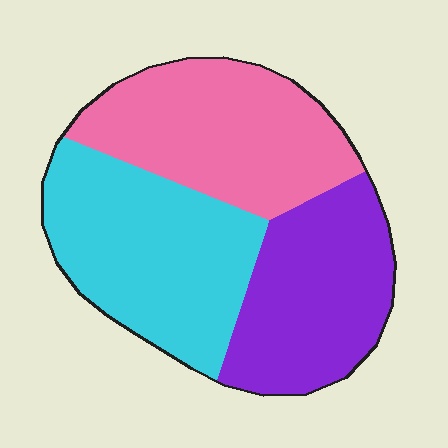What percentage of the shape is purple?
Purple covers roughly 30% of the shape.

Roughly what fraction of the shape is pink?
Pink covers about 35% of the shape.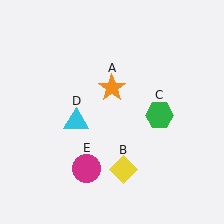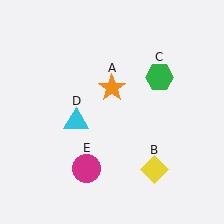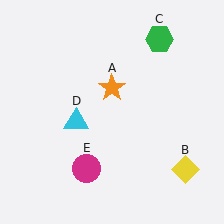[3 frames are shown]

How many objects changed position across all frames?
2 objects changed position: yellow diamond (object B), green hexagon (object C).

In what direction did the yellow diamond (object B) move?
The yellow diamond (object B) moved right.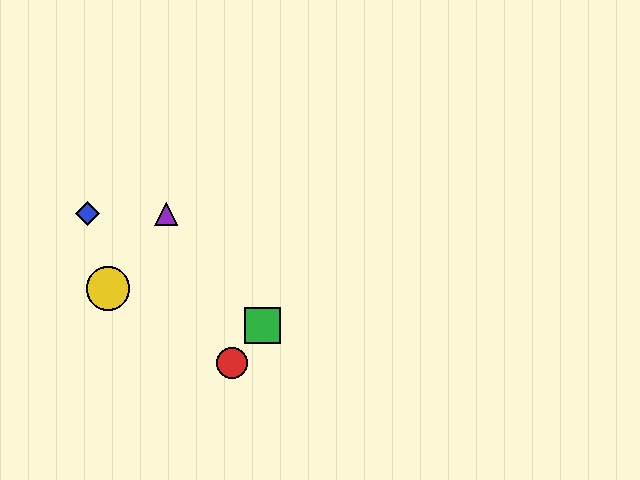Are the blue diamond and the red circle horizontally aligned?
No, the blue diamond is at y≈214 and the red circle is at y≈363.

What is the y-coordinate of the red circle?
The red circle is at y≈363.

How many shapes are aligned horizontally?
2 shapes (the blue diamond, the purple triangle) are aligned horizontally.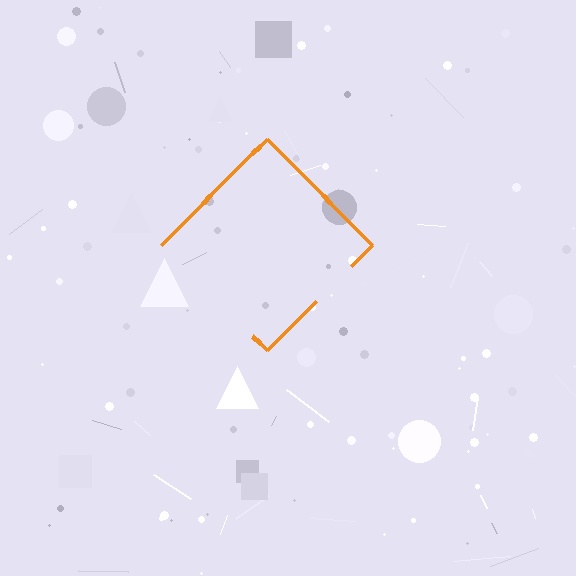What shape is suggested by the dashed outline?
The dashed outline suggests a diamond.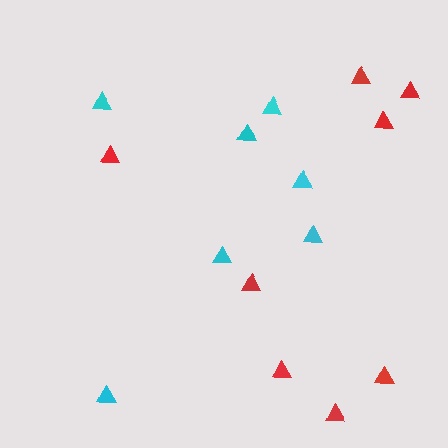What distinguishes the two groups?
There are 2 groups: one group of red triangles (8) and one group of cyan triangles (7).